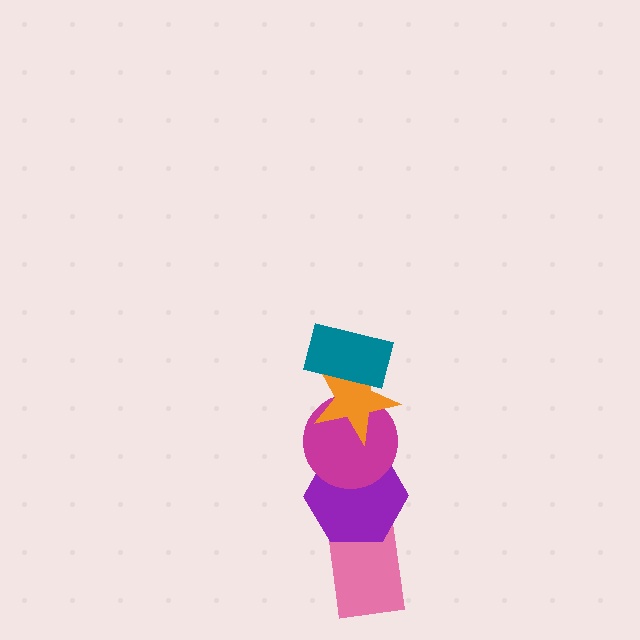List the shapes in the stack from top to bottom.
From top to bottom: the teal rectangle, the orange star, the magenta circle, the purple hexagon, the pink rectangle.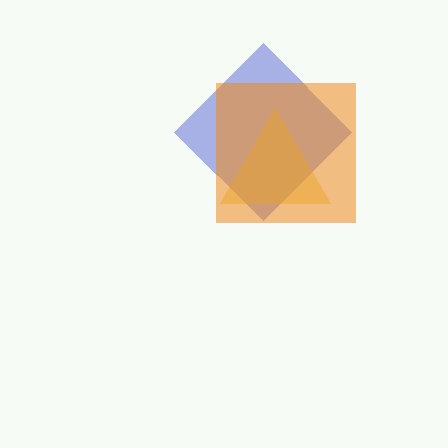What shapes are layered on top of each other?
The layered shapes are: a blue diamond, a yellow triangle, an orange square.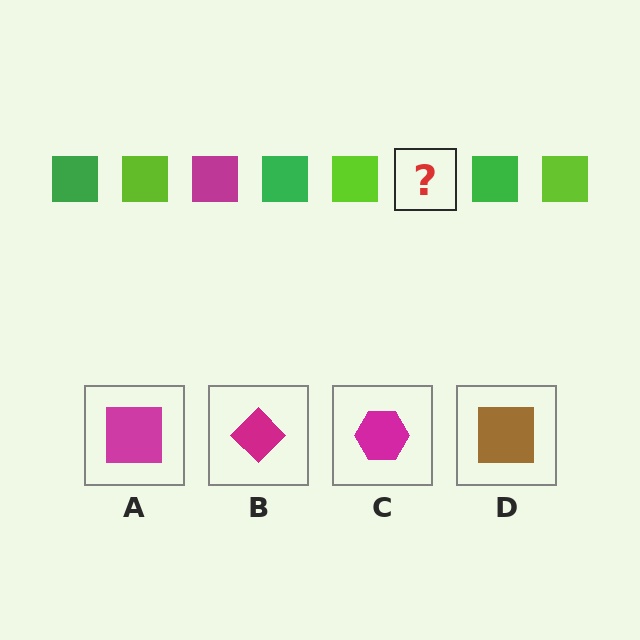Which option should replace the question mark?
Option A.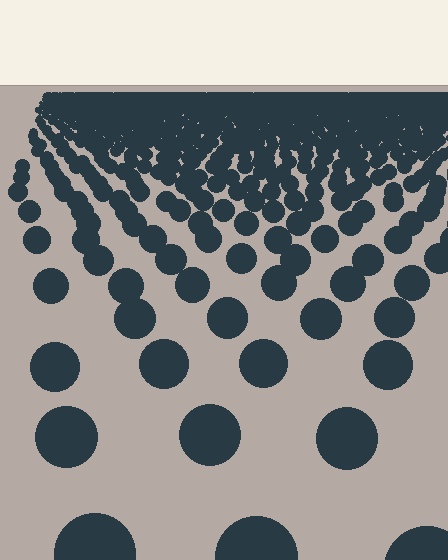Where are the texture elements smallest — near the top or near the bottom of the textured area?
Near the top.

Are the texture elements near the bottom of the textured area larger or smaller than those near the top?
Larger. Near the bottom, elements are closer to the viewer and appear at a bigger on-screen size.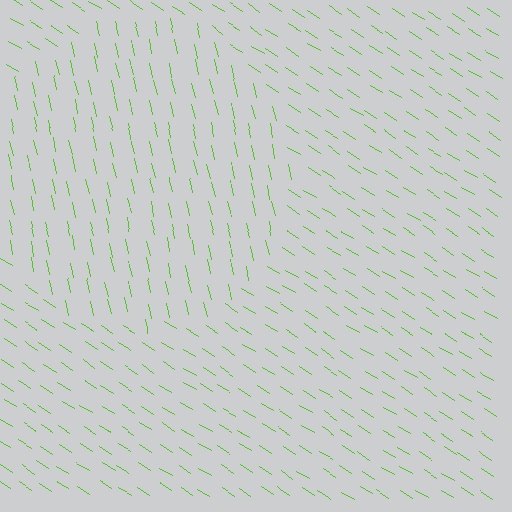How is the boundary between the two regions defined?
The boundary is defined purely by a change in line orientation (approximately 45 degrees difference). All lines are the same color and thickness.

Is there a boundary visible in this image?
Yes, there is a texture boundary formed by a change in line orientation.